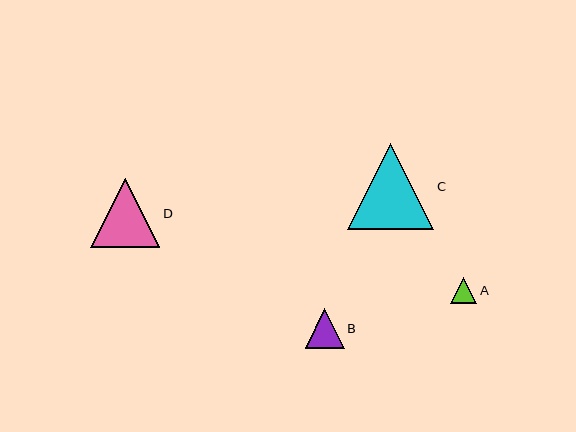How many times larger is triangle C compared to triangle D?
Triangle C is approximately 1.2 times the size of triangle D.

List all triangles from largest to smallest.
From largest to smallest: C, D, B, A.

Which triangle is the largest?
Triangle C is the largest with a size of approximately 86 pixels.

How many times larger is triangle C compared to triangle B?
Triangle C is approximately 2.2 times the size of triangle B.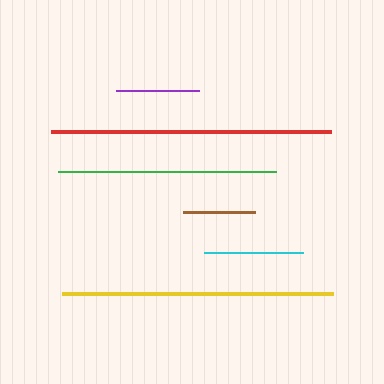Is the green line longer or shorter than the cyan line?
The green line is longer than the cyan line.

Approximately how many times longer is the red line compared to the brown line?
The red line is approximately 3.9 times the length of the brown line.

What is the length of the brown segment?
The brown segment is approximately 72 pixels long.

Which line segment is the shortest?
The brown line is the shortest at approximately 72 pixels.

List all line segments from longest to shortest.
From longest to shortest: red, yellow, green, cyan, purple, brown.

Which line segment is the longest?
The red line is the longest at approximately 280 pixels.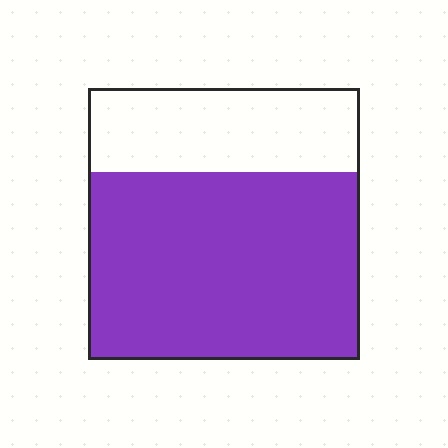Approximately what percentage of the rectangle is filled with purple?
Approximately 70%.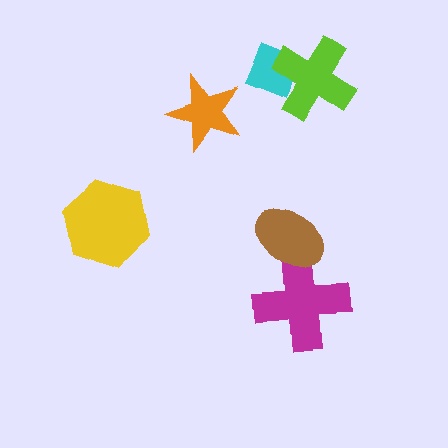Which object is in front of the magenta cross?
The brown ellipse is in front of the magenta cross.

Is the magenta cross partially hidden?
Yes, it is partially covered by another shape.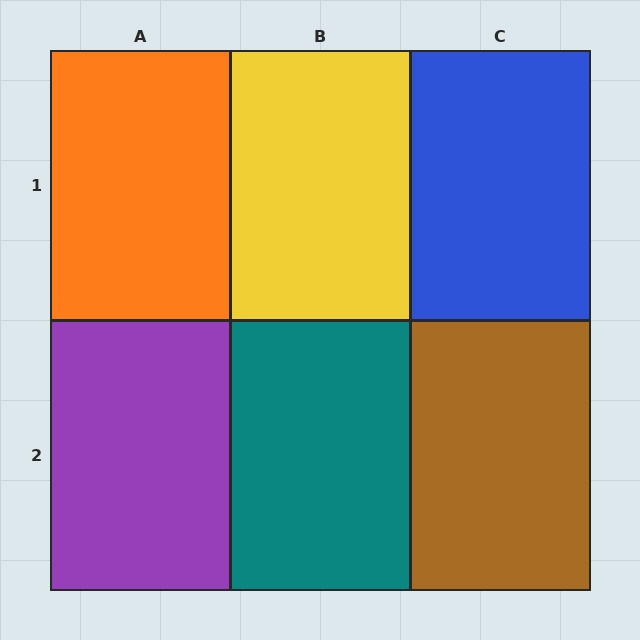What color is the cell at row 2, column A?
Purple.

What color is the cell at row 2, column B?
Teal.